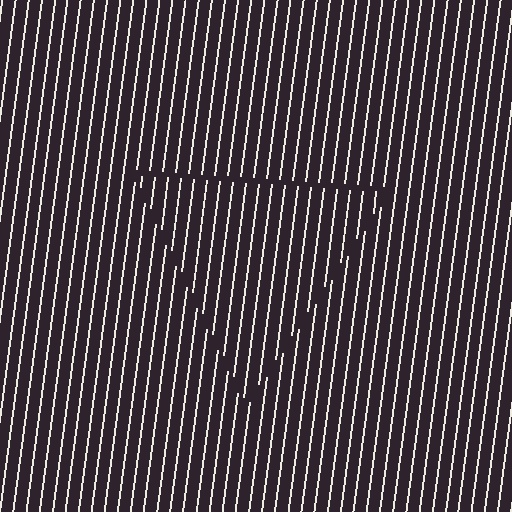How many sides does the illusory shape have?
3 sides — the line-ends trace a triangle.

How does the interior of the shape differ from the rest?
The interior of the shape contains the same grating, shifted by half a period — the contour is defined by the phase discontinuity where line-ends from the inner and outer gratings abut.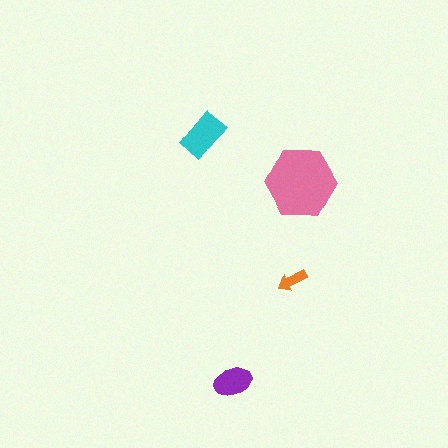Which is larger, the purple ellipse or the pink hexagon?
The pink hexagon.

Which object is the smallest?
The orange arrow.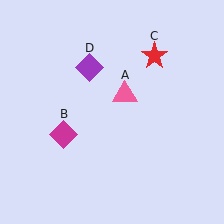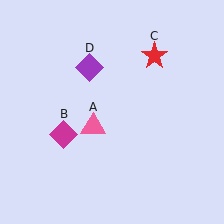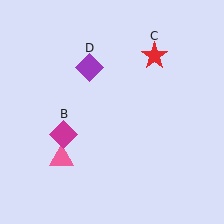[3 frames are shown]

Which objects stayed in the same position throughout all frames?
Magenta diamond (object B) and red star (object C) and purple diamond (object D) remained stationary.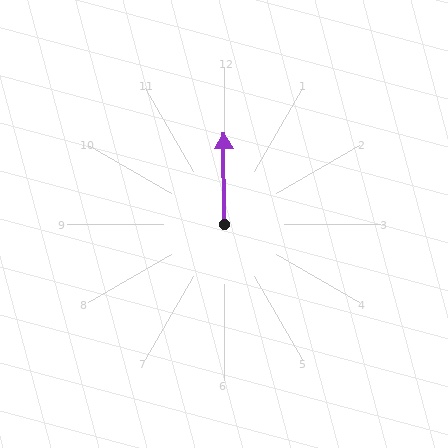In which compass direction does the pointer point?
North.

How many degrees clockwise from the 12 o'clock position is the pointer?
Approximately 360 degrees.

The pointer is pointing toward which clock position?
Roughly 12 o'clock.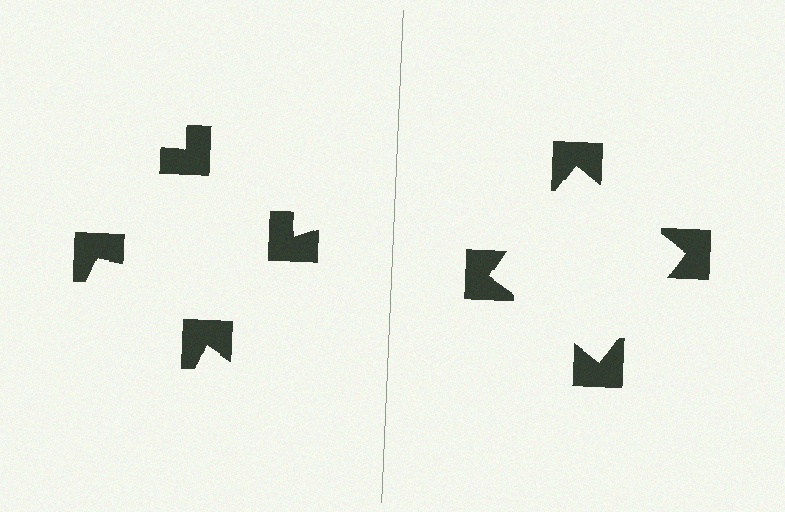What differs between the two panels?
The notched squares are positioned identically on both sides; only the wedge orientations differ. On the right they align to a square; on the left they are misaligned.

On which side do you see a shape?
An illusory square appears on the right side. On the left side the wedge cuts are rotated, so no coherent shape forms.